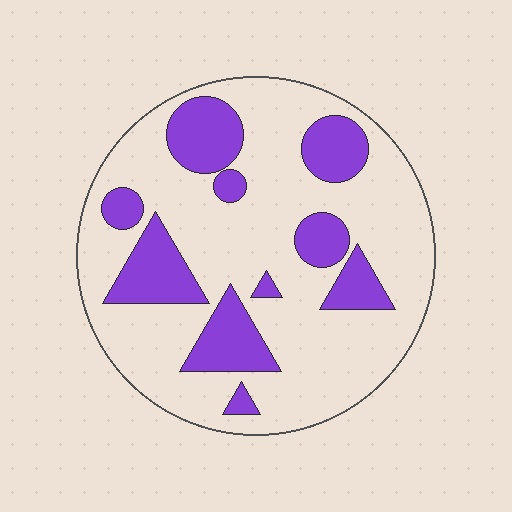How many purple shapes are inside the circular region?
10.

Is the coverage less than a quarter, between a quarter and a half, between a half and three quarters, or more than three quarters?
Between a quarter and a half.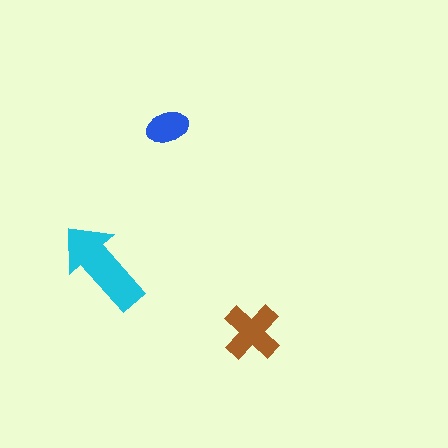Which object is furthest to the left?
The cyan arrow is leftmost.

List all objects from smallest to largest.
The blue ellipse, the brown cross, the cyan arrow.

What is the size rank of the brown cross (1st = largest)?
2nd.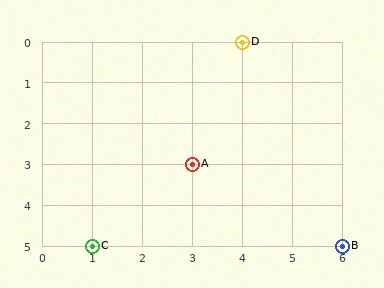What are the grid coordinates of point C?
Point C is at grid coordinates (1, 5).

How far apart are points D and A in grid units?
Points D and A are 1 column and 3 rows apart (about 3.2 grid units diagonally).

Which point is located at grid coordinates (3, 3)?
Point A is at (3, 3).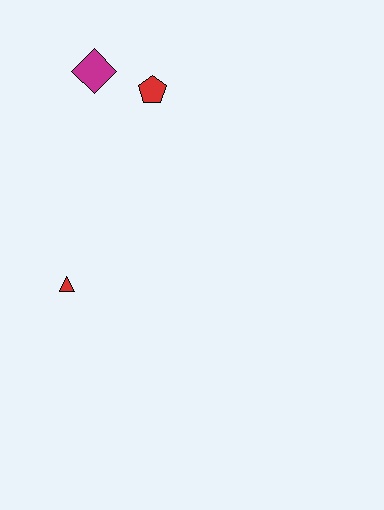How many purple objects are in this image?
There are no purple objects.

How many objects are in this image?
There are 3 objects.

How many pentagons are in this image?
There is 1 pentagon.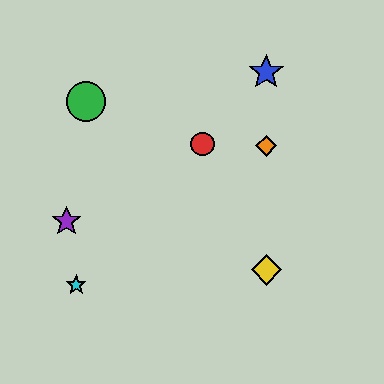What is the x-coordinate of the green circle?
The green circle is at x≈86.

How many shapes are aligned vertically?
3 shapes (the blue star, the yellow diamond, the orange diamond) are aligned vertically.